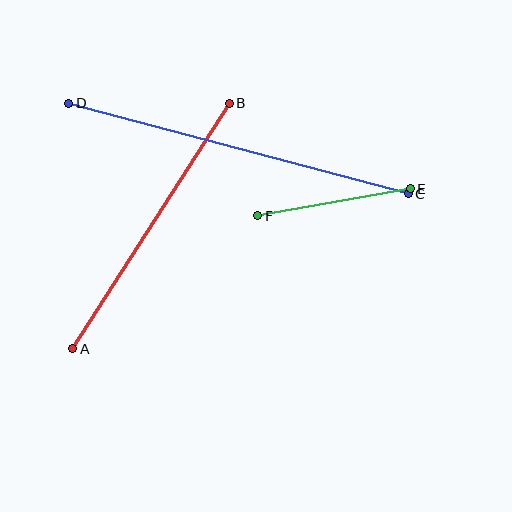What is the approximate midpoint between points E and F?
The midpoint is at approximately (334, 202) pixels.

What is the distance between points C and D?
The distance is approximately 352 pixels.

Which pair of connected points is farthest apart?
Points C and D are farthest apart.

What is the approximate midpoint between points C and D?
The midpoint is at approximately (238, 148) pixels.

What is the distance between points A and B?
The distance is approximately 292 pixels.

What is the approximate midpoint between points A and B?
The midpoint is at approximately (151, 226) pixels.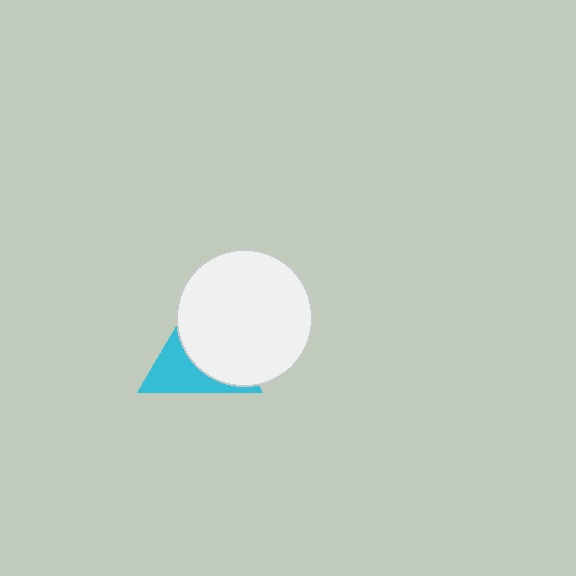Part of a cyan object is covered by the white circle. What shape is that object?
It is a triangle.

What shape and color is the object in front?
The object in front is a white circle.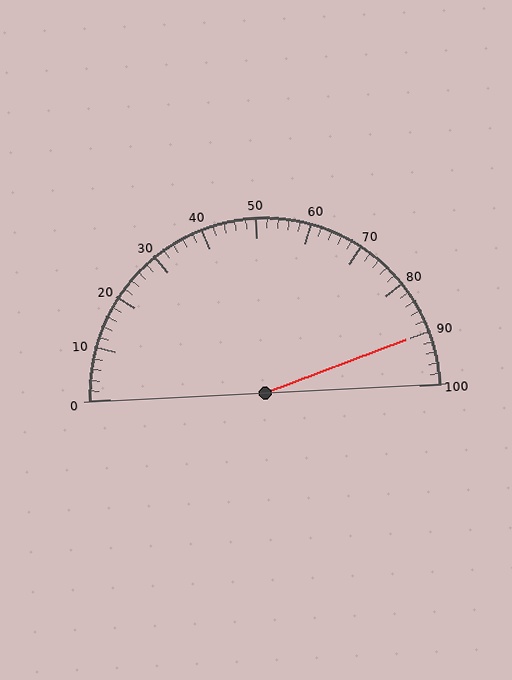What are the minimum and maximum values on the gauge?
The gauge ranges from 0 to 100.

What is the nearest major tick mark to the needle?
The nearest major tick mark is 90.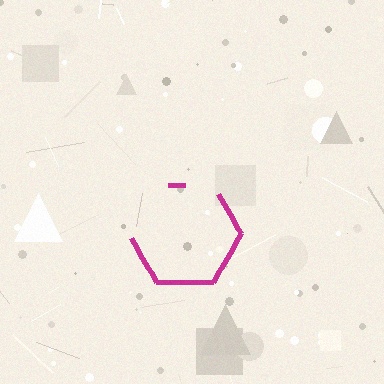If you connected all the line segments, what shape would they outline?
They would outline a hexagon.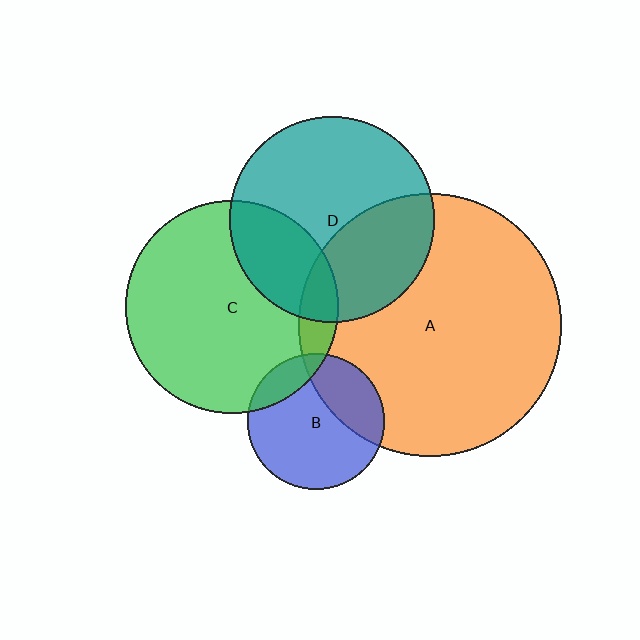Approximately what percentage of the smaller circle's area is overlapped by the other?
Approximately 15%.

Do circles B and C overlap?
Yes.